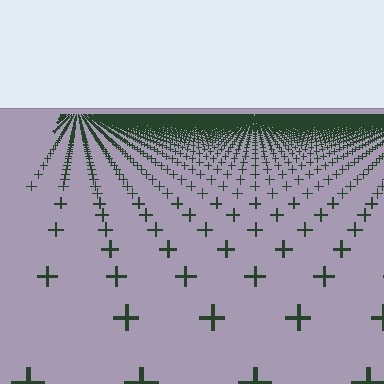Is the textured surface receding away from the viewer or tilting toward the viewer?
The surface is receding away from the viewer. Texture elements get smaller and denser toward the top.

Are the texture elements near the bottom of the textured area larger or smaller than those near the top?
Larger. Near the bottom, elements are closer to the viewer and appear at a bigger on-screen size.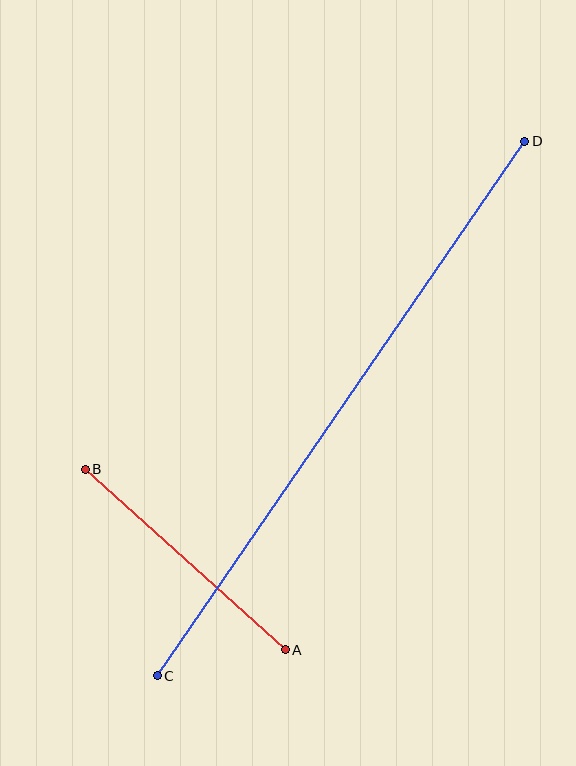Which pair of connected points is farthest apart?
Points C and D are farthest apart.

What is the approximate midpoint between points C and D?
The midpoint is at approximately (341, 408) pixels.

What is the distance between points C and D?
The distance is approximately 649 pixels.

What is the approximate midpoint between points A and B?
The midpoint is at approximately (185, 560) pixels.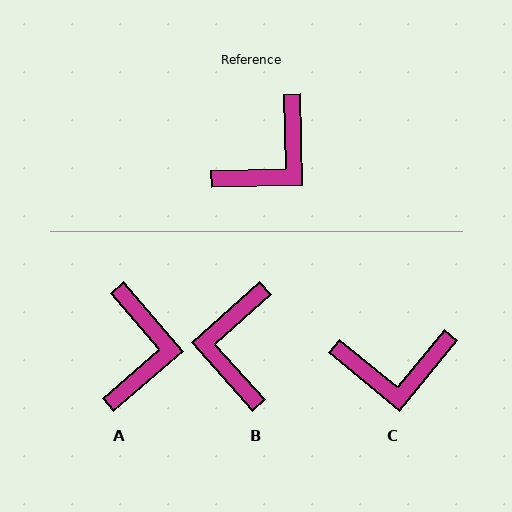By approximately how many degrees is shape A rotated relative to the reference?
Approximately 39 degrees counter-clockwise.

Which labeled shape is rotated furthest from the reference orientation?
B, about 140 degrees away.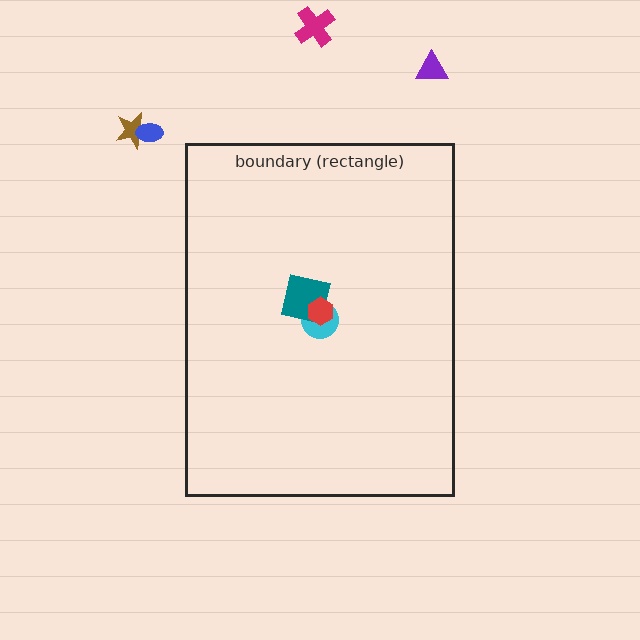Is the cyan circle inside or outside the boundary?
Inside.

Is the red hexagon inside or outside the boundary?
Inside.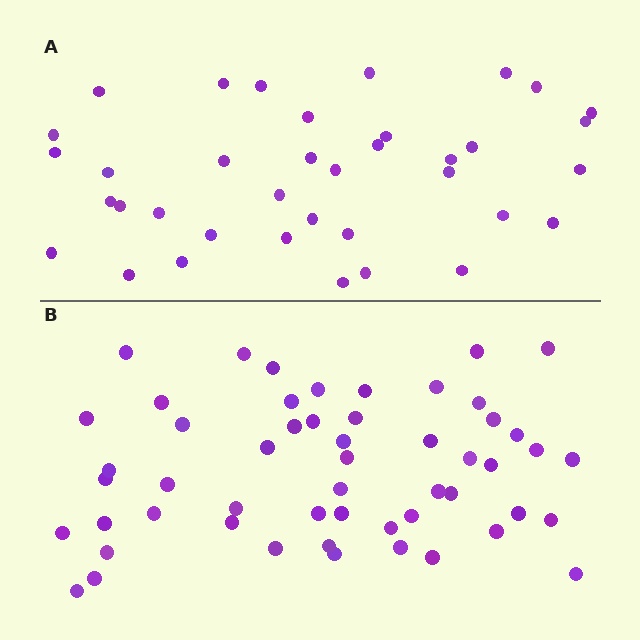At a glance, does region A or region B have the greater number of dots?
Region B (the bottom region) has more dots.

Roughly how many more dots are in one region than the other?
Region B has approximately 15 more dots than region A.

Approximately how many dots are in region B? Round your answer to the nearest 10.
About 50 dots. (The exact count is 53, which rounds to 50.)